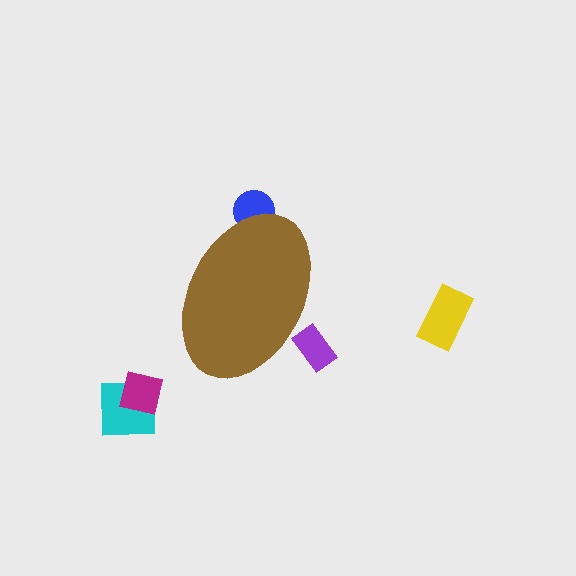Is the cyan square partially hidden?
No, the cyan square is fully visible.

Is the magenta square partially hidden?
No, the magenta square is fully visible.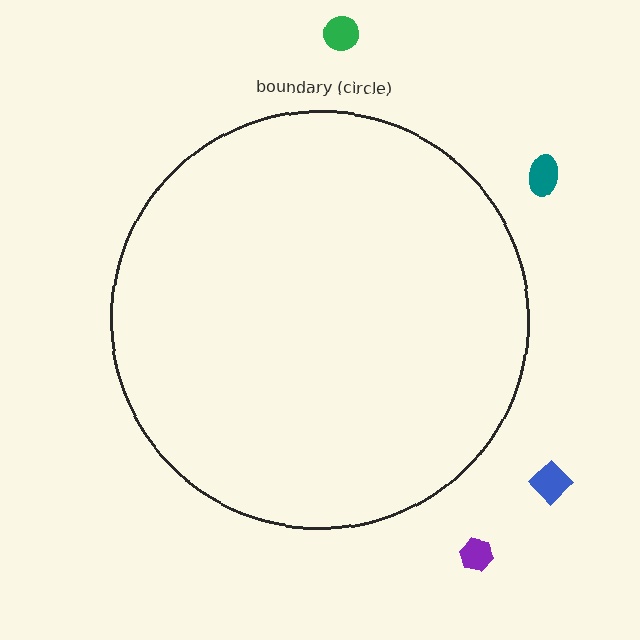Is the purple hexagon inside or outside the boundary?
Outside.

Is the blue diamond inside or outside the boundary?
Outside.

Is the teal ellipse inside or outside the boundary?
Outside.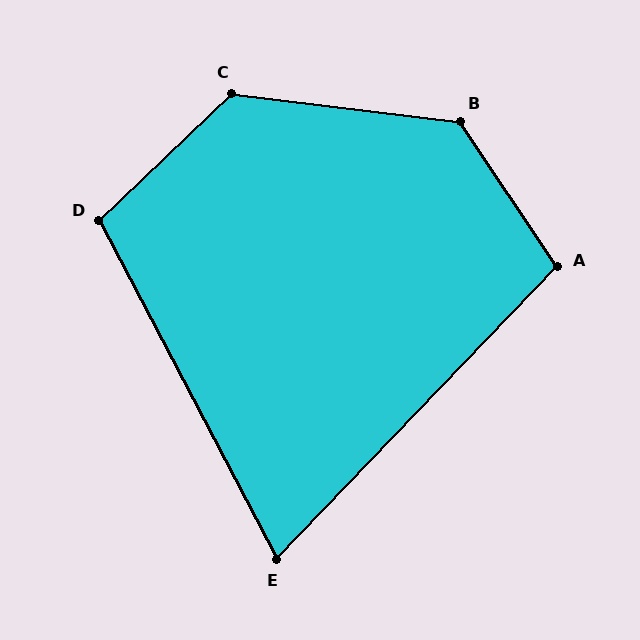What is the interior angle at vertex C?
Approximately 129 degrees (obtuse).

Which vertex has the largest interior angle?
B, at approximately 131 degrees.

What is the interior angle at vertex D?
Approximately 106 degrees (obtuse).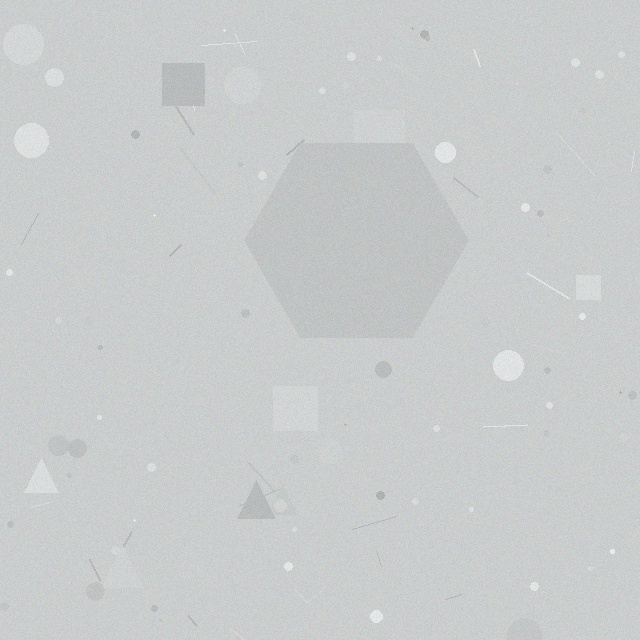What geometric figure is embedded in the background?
A hexagon is embedded in the background.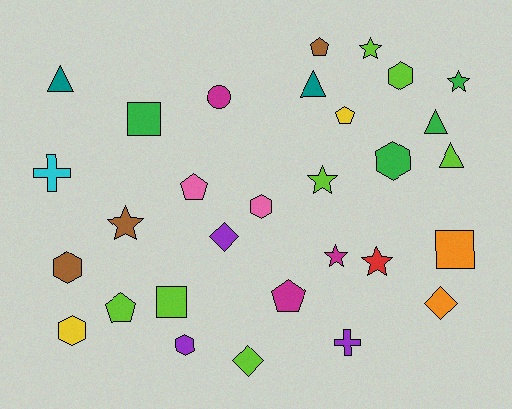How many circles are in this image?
There is 1 circle.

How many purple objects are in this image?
There are 3 purple objects.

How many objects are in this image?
There are 30 objects.